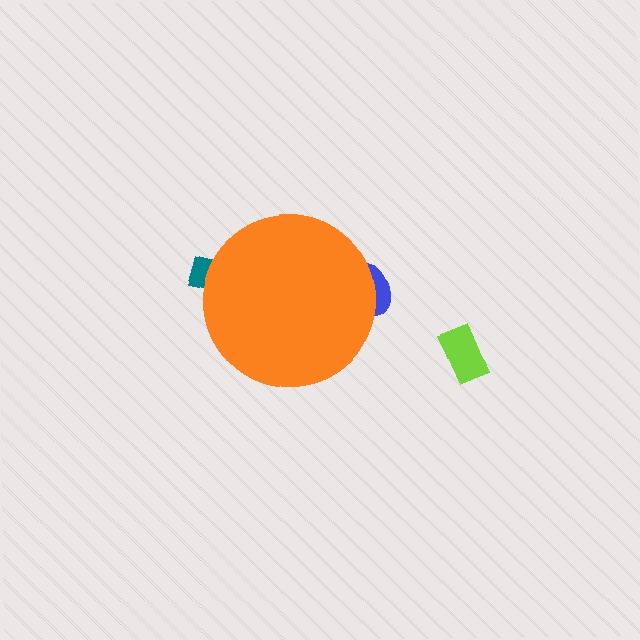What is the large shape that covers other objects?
An orange circle.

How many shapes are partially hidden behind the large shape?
2 shapes are partially hidden.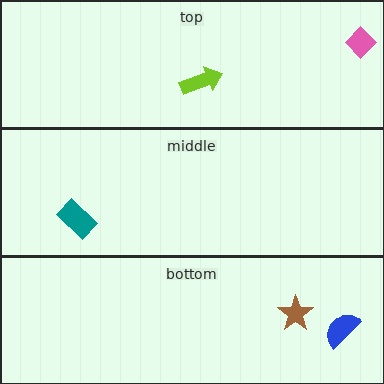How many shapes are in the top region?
2.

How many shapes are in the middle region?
1.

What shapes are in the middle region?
The teal rectangle.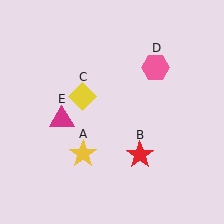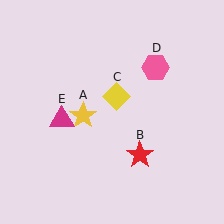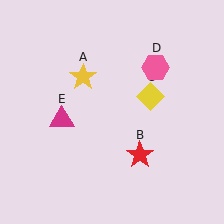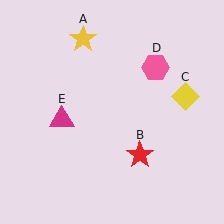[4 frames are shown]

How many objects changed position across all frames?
2 objects changed position: yellow star (object A), yellow diamond (object C).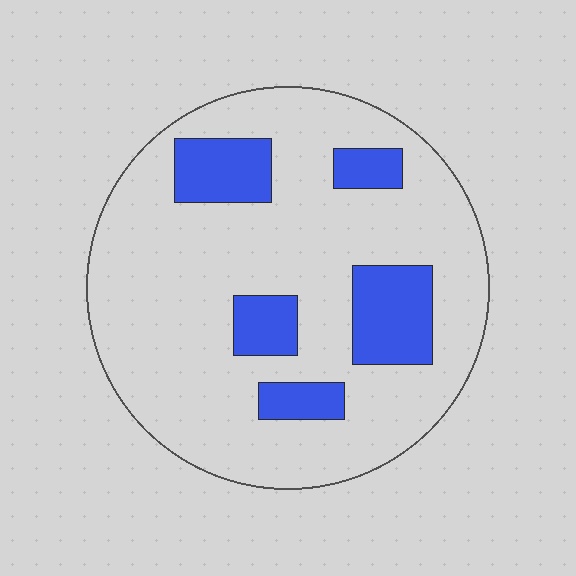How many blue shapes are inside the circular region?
5.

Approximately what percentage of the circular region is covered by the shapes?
Approximately 20%.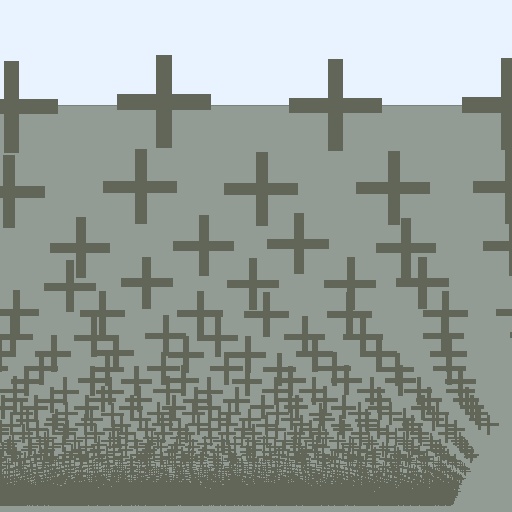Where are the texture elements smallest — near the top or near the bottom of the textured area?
Near the bottom.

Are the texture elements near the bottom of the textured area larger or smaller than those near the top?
Smaller. The gradient is inverted — elements near the bottom are smaller and denser.